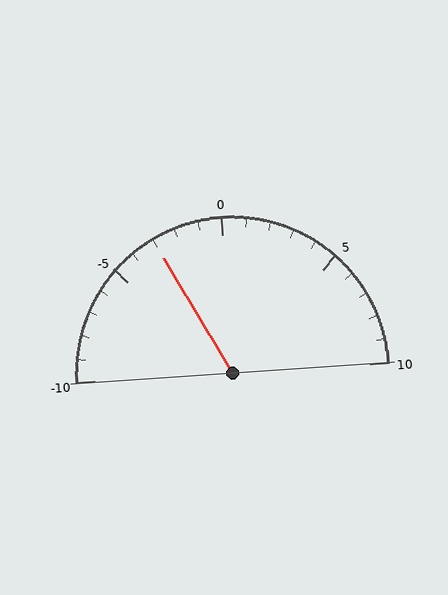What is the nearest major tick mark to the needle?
The nearest major tick mark is -5.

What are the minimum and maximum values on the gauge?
The gauge ranges from -10 to 10.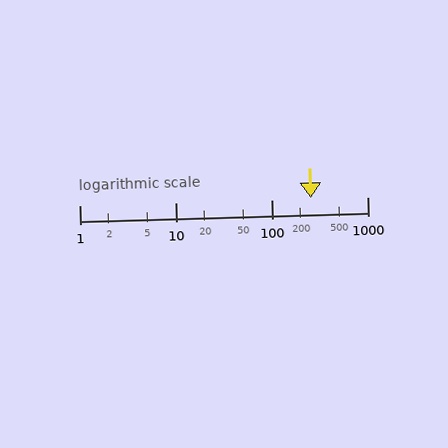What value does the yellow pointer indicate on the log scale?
The pointer indicates approximately 260.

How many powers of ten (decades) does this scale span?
The scale spans 3 decades, from 1 to 1000.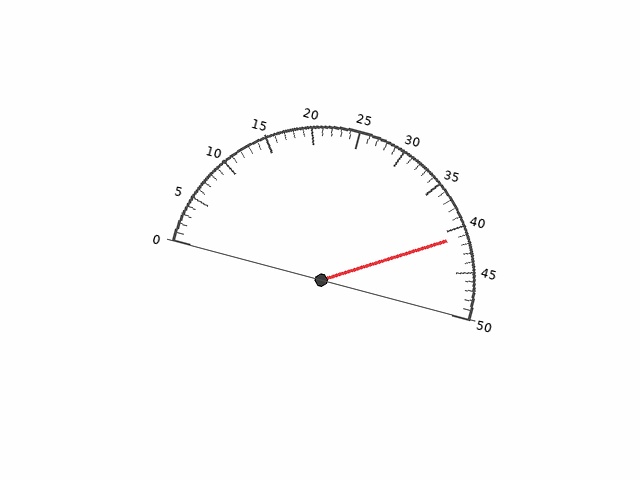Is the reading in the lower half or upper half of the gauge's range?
The reading is in the upper half of the range (0 to 50).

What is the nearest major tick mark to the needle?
The nearest major tick mark is 40.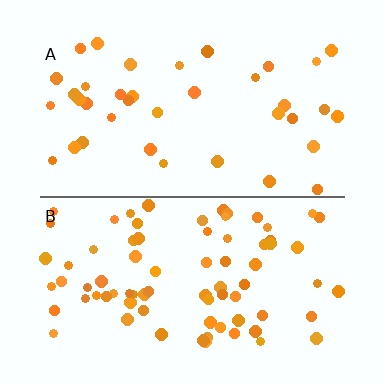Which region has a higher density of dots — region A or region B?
B (the bottom).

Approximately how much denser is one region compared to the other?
Approximately 2.0× — region B over region A.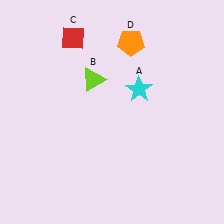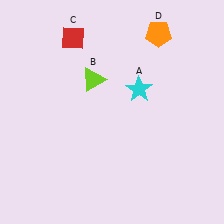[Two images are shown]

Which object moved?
The orange pentagon (D) moved right.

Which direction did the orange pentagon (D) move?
The orange pentagon (D) moved right.